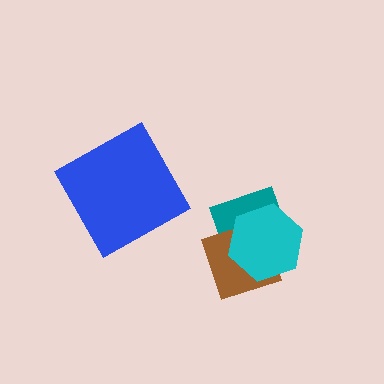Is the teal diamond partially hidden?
Yes, it is partially covered by another shape.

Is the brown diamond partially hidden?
Yes, it is partially covered by another shape.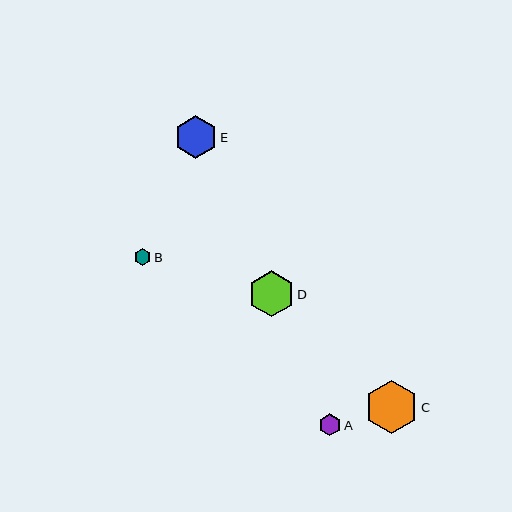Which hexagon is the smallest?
Hexagon B is the smallest with a size of approximately 17 pixels.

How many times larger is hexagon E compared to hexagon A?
Hexagon E is approximately 1.9 times the size of hexagon A.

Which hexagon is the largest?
Hexagon C is the largest with a size of approximately 53 pixels.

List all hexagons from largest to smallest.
From largest to smallest: C, D, E, A, B.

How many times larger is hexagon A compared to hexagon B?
Hexagon A is approximately 1.3 times the size of hexagon B.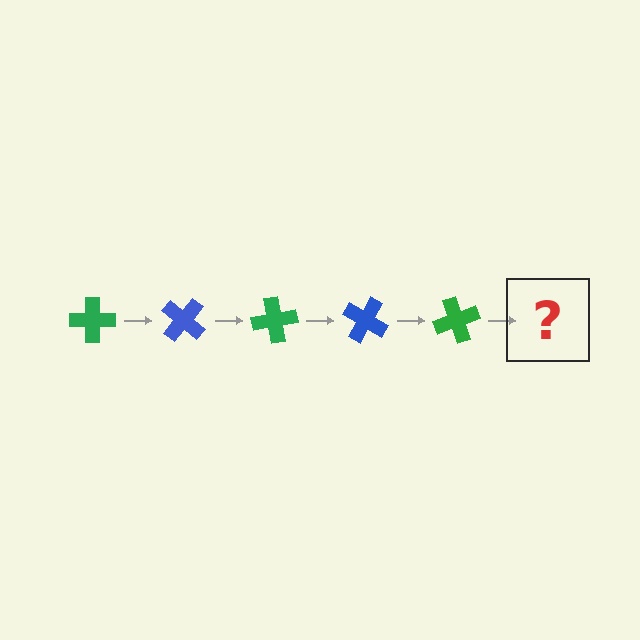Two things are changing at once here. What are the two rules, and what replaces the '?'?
The two rules are that it rotates 40 degrees each step and the color cycles through green and blue. The '?' should be a blue cross, rotated 200 degrees from the start.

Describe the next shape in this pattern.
It should be a blue cross, rotated 200 degrees from the start.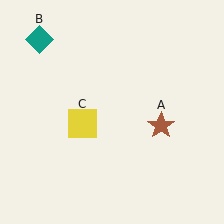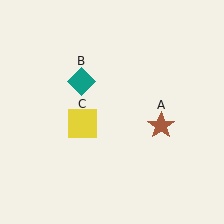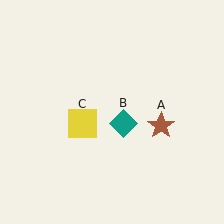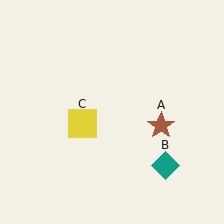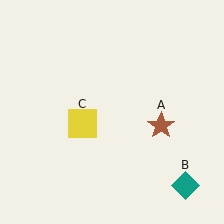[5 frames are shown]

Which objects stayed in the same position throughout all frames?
Brown star (object A) and yellow square (object C) remained stationary.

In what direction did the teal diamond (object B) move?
The teal diamond (object B) moved down and to the right.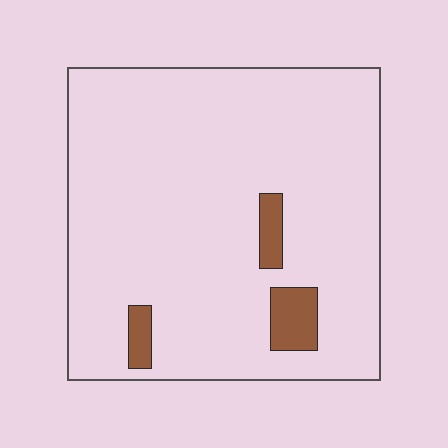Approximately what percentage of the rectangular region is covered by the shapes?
Approximately 5%.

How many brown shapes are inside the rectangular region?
3.